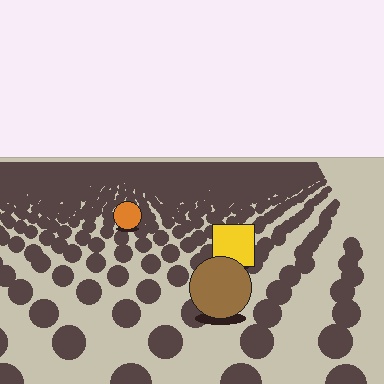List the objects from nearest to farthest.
From nearest to farthest: the brown circle, the yellow square, the orange circle.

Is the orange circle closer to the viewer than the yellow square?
No. The yellow square is closer — you can tell from the texture gradient: the ground texture is coarser near it.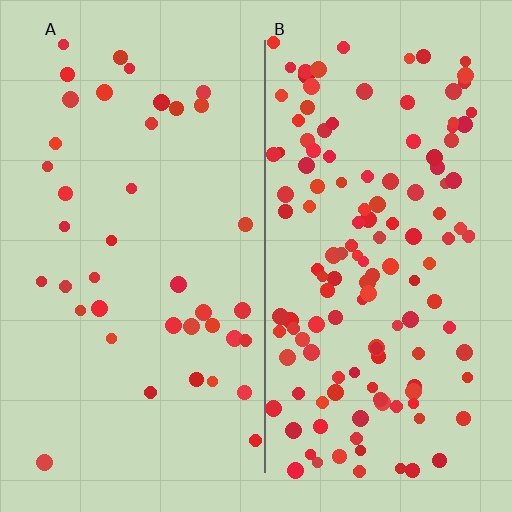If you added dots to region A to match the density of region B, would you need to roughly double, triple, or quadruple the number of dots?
Approximately triple.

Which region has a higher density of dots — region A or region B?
B (the right).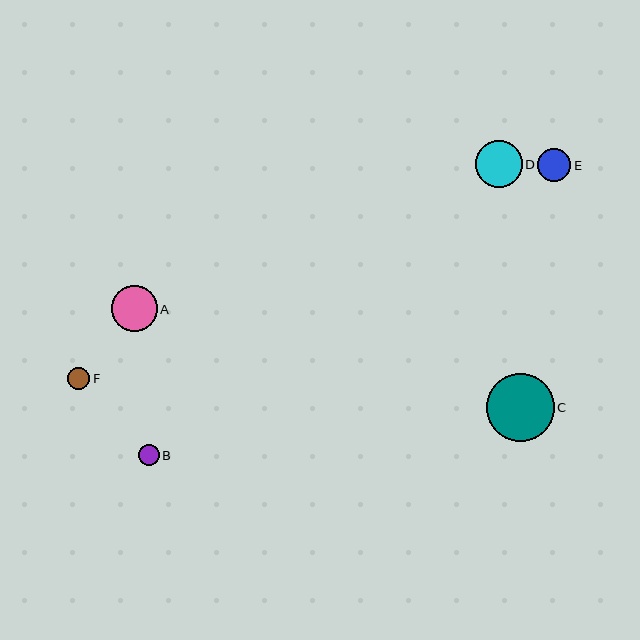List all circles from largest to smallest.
From largest to smallest: C, D, A, E, F, B.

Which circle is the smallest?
Circle B is the smallest with a size of approximately 21 pixels.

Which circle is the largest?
Circle C is the largest with a size of approximately 68 pixels.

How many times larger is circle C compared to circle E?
Circle C is approximately 2.0 times the size of circle E.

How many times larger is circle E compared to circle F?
Circle E is approximately 1.5 times the size of circle F.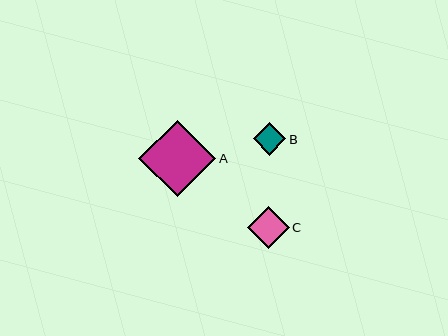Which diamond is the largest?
Diamond A is the largest with a size of approximately 77 pixels.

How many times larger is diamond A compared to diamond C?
Diamond A is approximately 1.8 times the size of diamond C.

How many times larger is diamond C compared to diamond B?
Diamond C is approximately 1.3 times the size of diamond B.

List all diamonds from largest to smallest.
From largest to smallest: A, C, B.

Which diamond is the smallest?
Diamond B is the smallest with a size of approximately 33 pixels.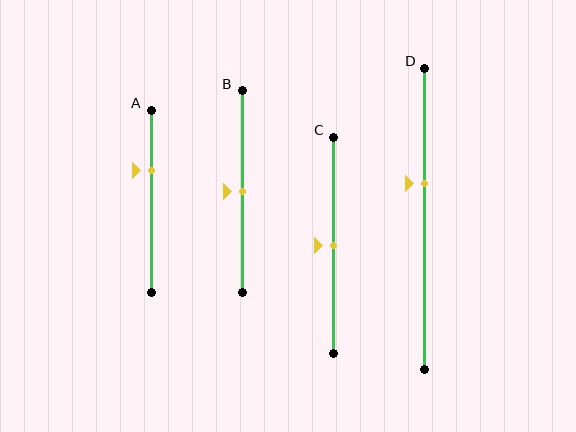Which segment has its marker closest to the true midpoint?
Segment B has its marker closest to the true midpoint.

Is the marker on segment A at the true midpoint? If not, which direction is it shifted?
No, the marker on segment A is shifted upward by about 17% of the segment length.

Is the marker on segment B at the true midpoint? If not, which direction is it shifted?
Yes, the marker on segment B is at the true midpoint.